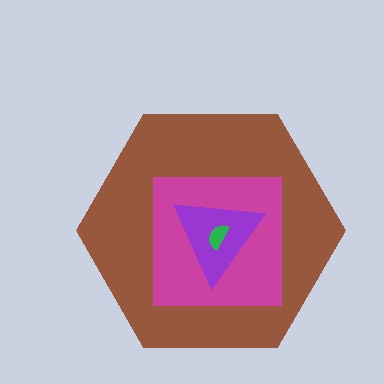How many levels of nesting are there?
4.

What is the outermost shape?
The brown hexagon.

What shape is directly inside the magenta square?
The purple triangle.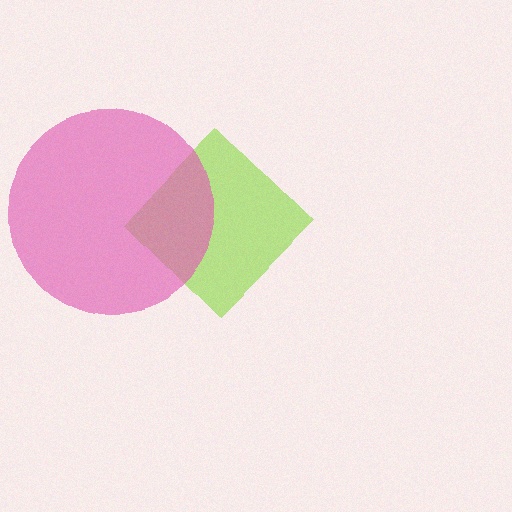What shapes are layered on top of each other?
The layered shapes are: a lime diamond, a pink circle.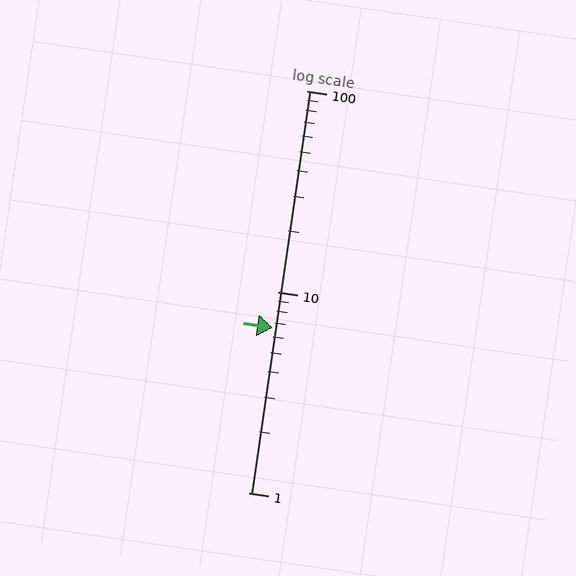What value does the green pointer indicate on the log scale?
The pointer indicates approximately 6.6.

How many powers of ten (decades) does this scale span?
The scale spans 2 decades, from 1 to 100.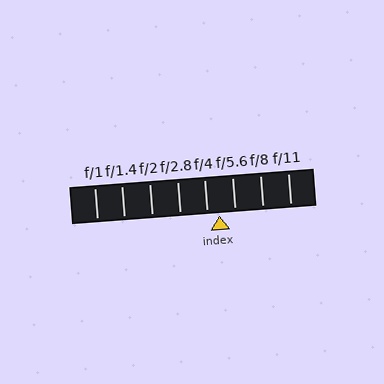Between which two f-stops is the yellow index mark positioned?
The index mark is between f/4 and f/5.6.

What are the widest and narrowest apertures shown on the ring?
The widest aperture shown is f/1 and the narrowest is f/11.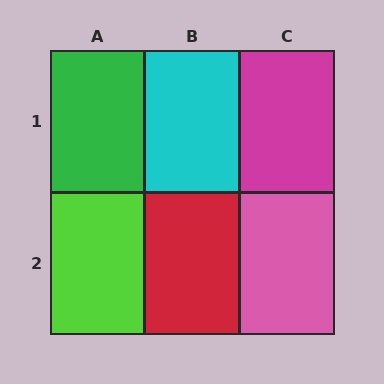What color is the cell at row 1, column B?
Cyan.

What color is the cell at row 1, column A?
Green.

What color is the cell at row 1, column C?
Magenta.